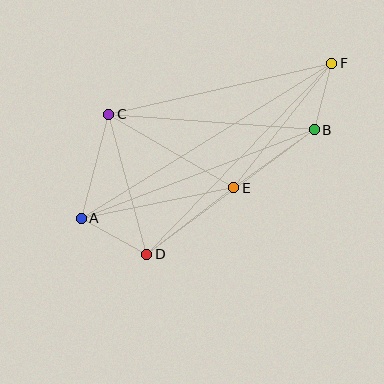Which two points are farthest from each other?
Points A and F are farthest from each other.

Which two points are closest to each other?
Points B and F are closest to each other.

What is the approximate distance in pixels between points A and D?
The distance between A and D is approximately 75 pixels.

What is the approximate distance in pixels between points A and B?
The distance between A and B is approximately 249 pixels.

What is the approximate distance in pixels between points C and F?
The distance between C and F is approximately 229 pixels.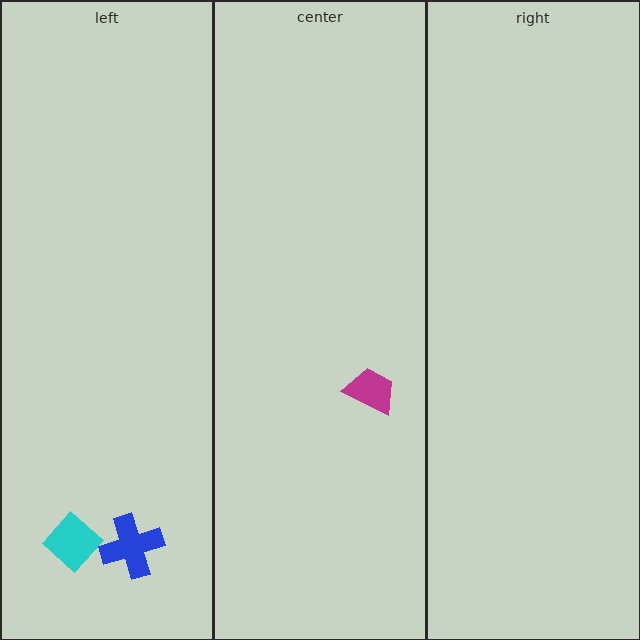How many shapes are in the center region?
1.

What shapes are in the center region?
The magenta trapezoid.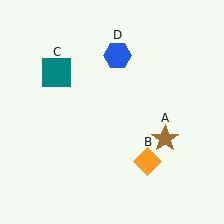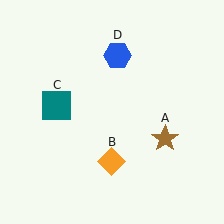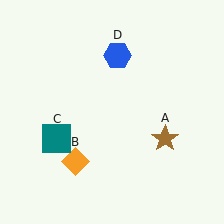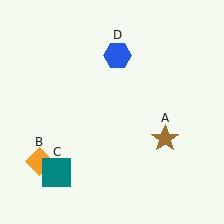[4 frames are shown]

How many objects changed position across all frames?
2 objects changed position: orange diamond (object B), teal square (object C).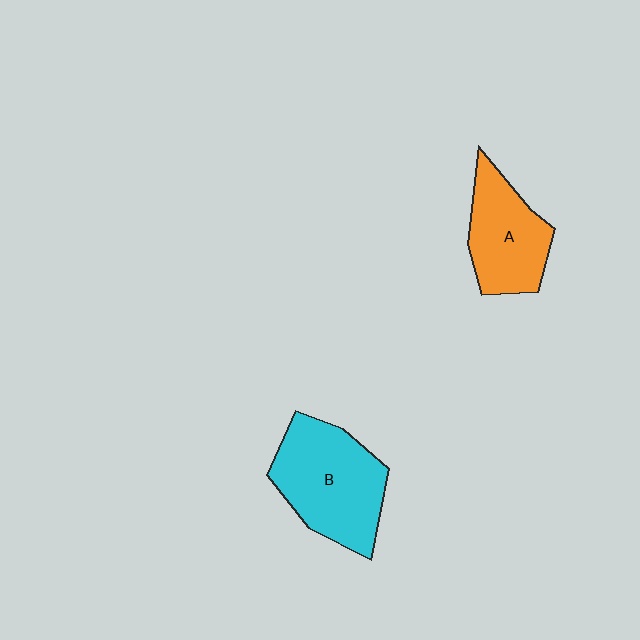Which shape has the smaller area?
Shape A (orange).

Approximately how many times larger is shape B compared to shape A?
Approximately 1.3 times.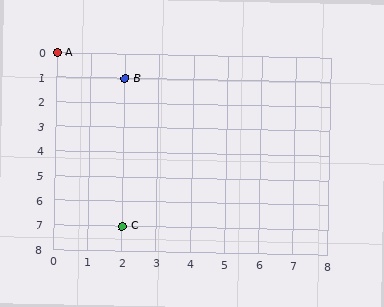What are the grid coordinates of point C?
Point C is at grid coordinates (2, 7).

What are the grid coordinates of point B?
Point B is at grid coordinates (2, 1).